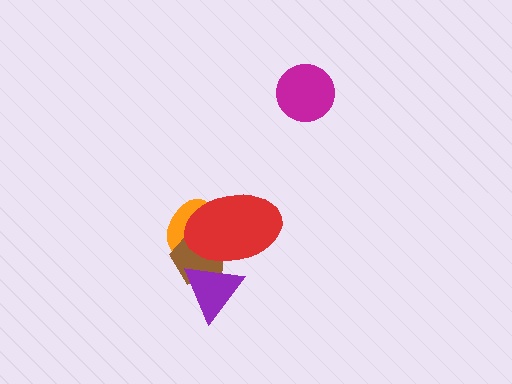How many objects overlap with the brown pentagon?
3 objects overlap with the brown pentagon.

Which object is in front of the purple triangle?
The red ellipse is in front of the purple triangle.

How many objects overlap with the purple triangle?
2 objects overlap with the purple triangle.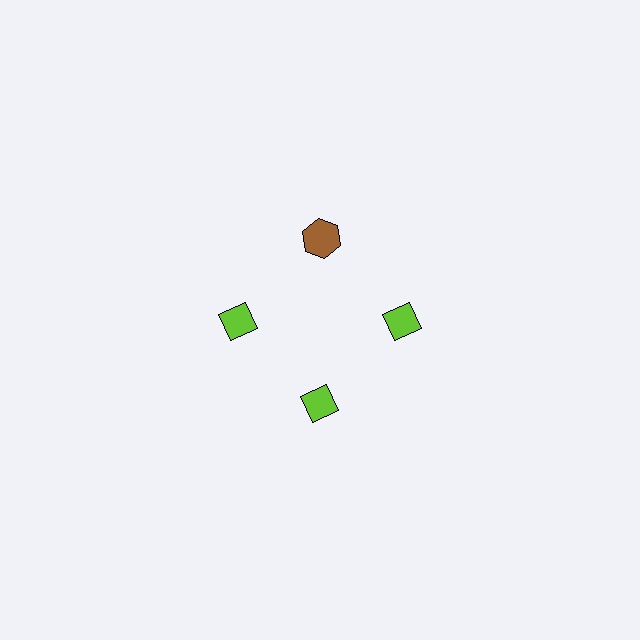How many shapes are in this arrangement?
There are 4 shapes arranged in a ring pattern.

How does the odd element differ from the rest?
It differs in both color (brown instead of lime) and shape (hexagon instead of diamond).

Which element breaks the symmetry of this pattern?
The brown hexagon at roughly the 12 o'clock position breaks the symmetry. All other shapes are lime diamonds.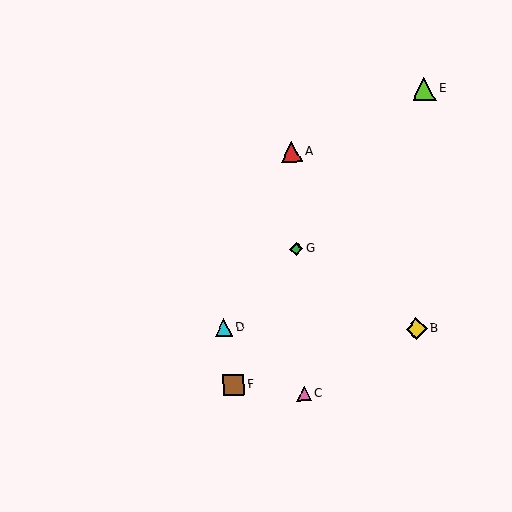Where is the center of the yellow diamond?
The center of the yellow diamond is at (416, 329).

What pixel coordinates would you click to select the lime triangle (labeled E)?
Click at (424, 89) to select the lime triangle E.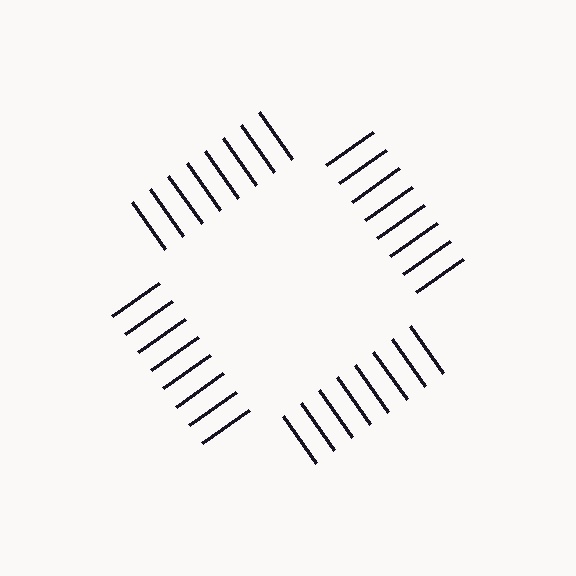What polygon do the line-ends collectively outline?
An illusory square — the line segments terminate on its edges but no continuous stroke is drawn.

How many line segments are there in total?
32 — 8 along each of the 4 edges.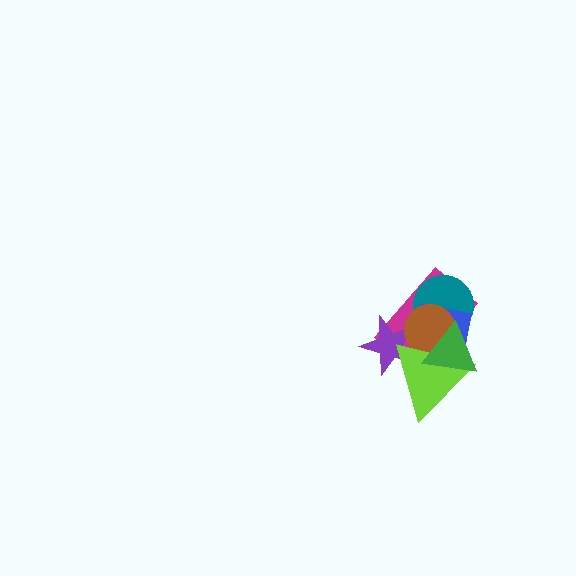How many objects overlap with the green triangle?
5 objects overlap with the green triangle.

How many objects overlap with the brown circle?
6 objects overlap with the brown circle.